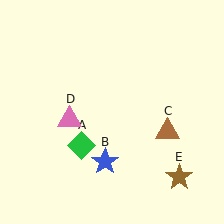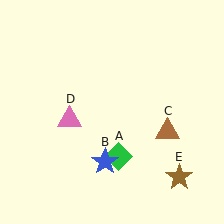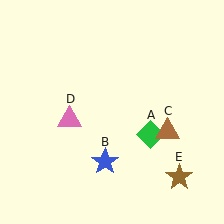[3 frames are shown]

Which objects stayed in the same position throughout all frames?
Blue star (object B) and brown triangle (object C) and pink triangle (object D) and brown star (object E) remained stationary.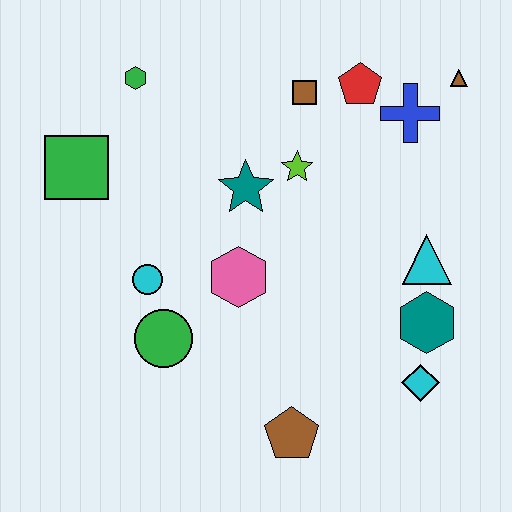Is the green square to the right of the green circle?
No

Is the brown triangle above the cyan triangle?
Yes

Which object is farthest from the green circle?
The brown triangle is farthest from the green circle.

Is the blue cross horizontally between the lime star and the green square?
No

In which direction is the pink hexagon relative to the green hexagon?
The pink hexagon is below the green hexagon.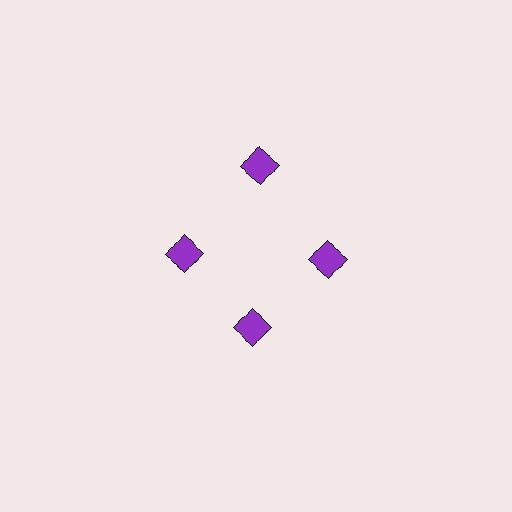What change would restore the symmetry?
The symmetry would be restored by moving it inward, back onto the ring so that all 4 diamonds sit at equal angles and equal distance from the center.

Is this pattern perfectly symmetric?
No. The 4 purple diamonds are arranged in a ring, but one element near the 12 o'clock position is pushed outward from the center, breaking the 4-fold rotational symmetry.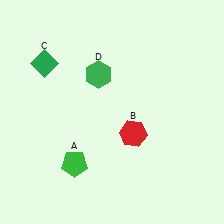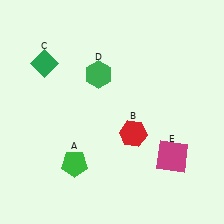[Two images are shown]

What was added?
A magenta square (E) was added in Image 2.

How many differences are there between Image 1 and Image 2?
There is 1 difference between the two images.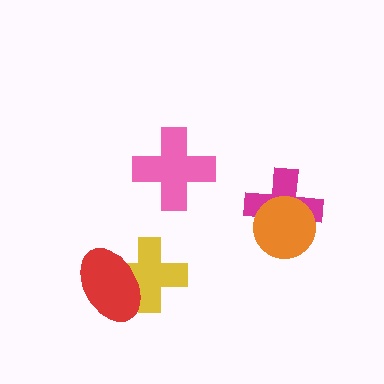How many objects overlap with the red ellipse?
1 object overlaps with the red ellipse.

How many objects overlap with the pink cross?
0 objects overlap with the pink cross.